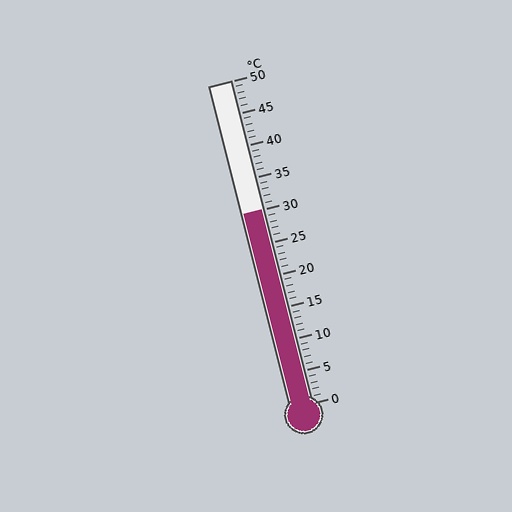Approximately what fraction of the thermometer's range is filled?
The thermometer is filled to approximately 60% of its range.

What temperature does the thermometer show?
The thermometer shows approximately 30°C.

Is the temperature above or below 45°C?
The temperature is below 45°C.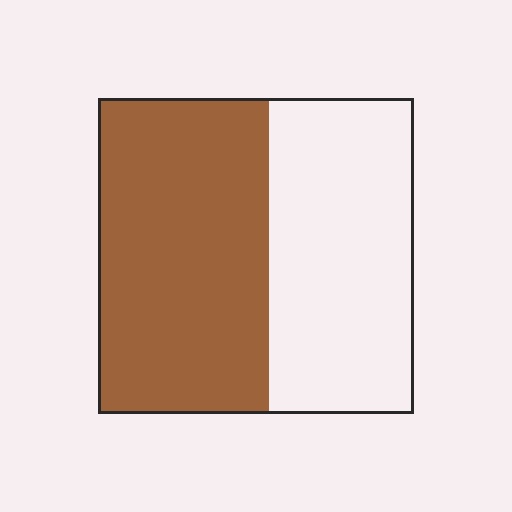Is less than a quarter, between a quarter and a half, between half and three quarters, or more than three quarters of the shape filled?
Between half and three quarters.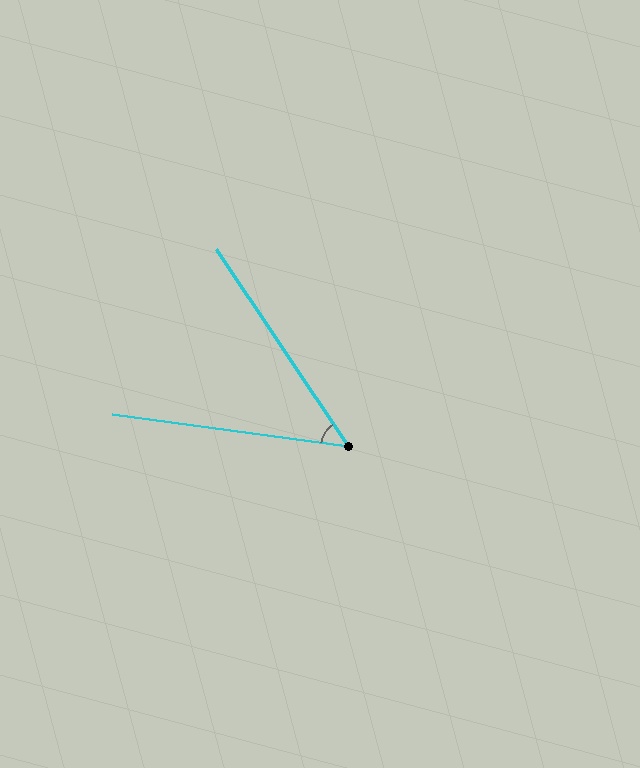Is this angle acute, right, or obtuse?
It is acute.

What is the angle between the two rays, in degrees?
Approximately 49 degrees.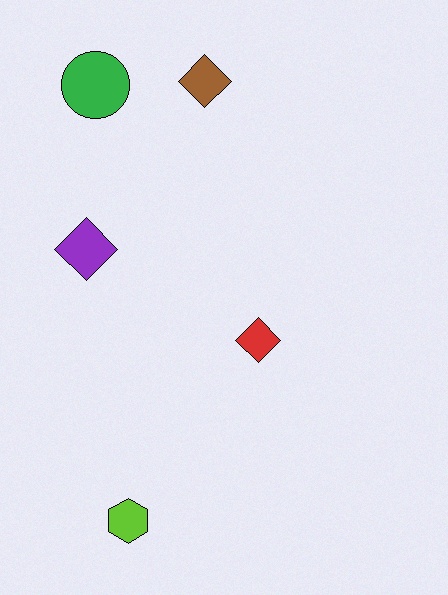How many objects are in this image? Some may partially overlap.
There are 5 objects.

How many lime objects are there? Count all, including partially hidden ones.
There is 1 lime object.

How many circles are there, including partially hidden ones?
There is 1 circle.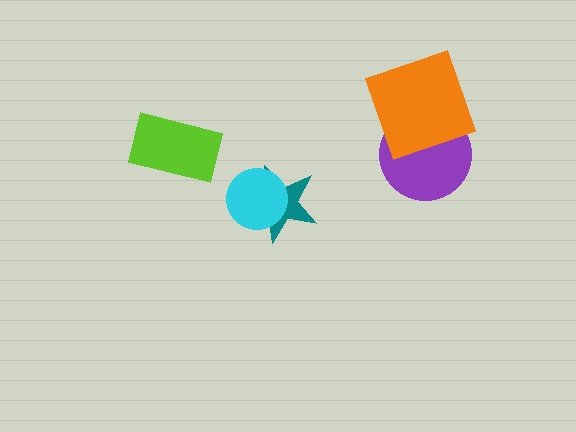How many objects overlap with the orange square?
1 object overlaps with the orange square.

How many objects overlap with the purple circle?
1 object overlaps with the purple circle.